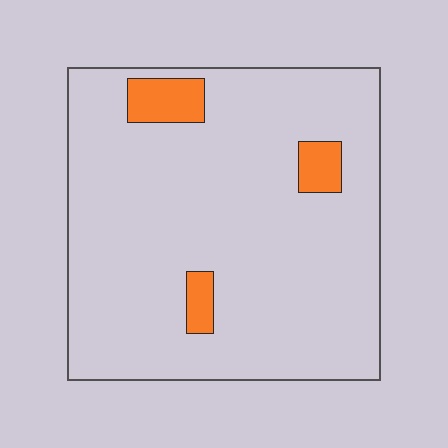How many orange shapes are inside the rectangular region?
3.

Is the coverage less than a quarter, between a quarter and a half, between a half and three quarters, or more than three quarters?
Less than a quarter.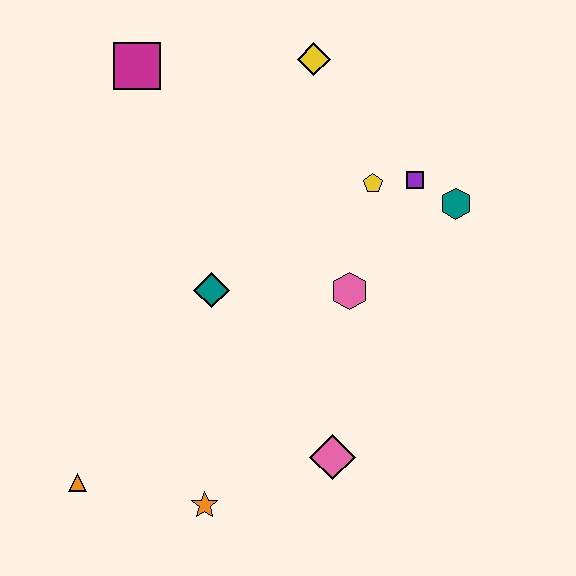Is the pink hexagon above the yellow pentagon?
No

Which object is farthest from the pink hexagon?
The orange triangle is farthest from the pink hexagon.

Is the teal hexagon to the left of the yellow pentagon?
No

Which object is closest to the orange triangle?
The orange star is closest to the orange triangle.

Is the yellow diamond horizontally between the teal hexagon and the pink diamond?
No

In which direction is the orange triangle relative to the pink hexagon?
The orange triangle is to the left of the pink hexagon.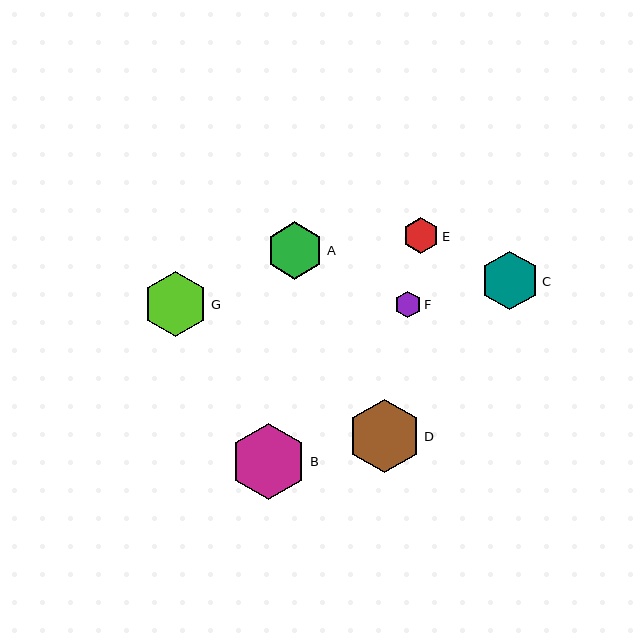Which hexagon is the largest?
Hexagon B is the largest with a size of approximately 76 pixels.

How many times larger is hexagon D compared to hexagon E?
Hexagon D is approximately 2.1 times the size of hexagon E.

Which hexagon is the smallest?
Hexagon F is the smallest with a size of approximately 26 pixels.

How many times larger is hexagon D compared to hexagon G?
Hexagon D is approximately 1.1 times the size of hexagon G.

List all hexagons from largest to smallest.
From largest to smallest: B, D, G, C, A, E, F.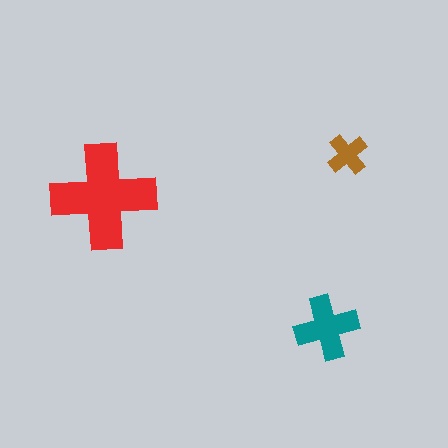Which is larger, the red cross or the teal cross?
The red one.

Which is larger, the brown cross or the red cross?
The red one.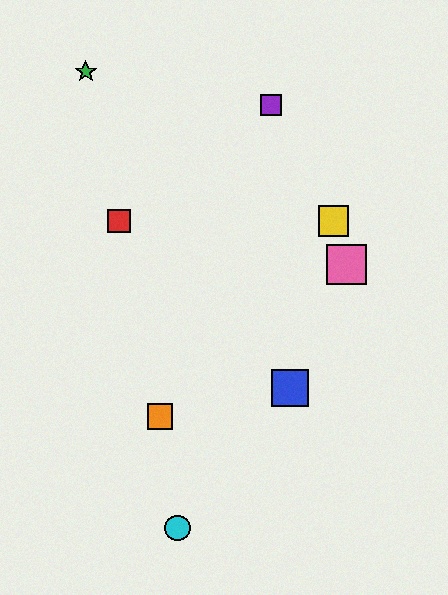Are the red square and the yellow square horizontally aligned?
Yes, both are at y≈221.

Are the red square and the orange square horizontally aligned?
No, the red square is at y≈221 and the orange square is at y≈417.